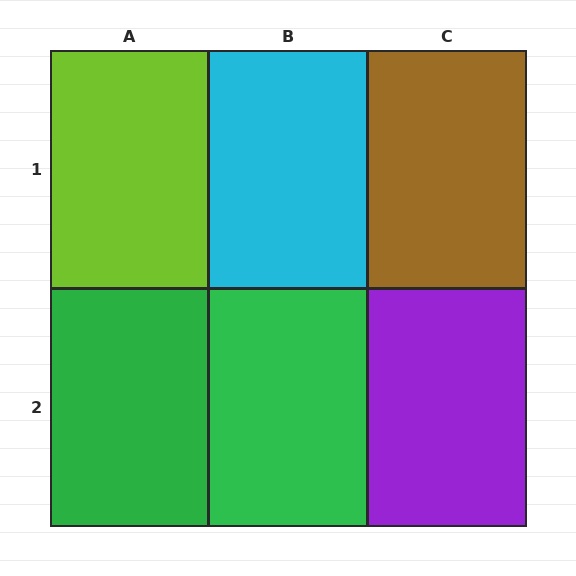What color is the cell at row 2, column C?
Purple.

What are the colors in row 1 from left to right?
Lime, cyan, brown.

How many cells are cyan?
1 cell is cyan.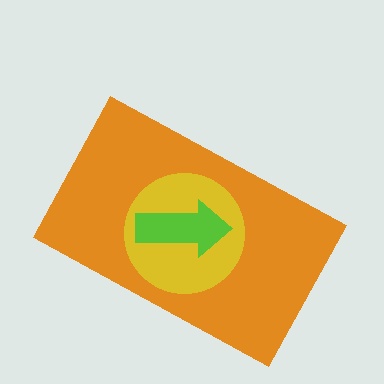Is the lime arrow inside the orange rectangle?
Yes.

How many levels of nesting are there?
3.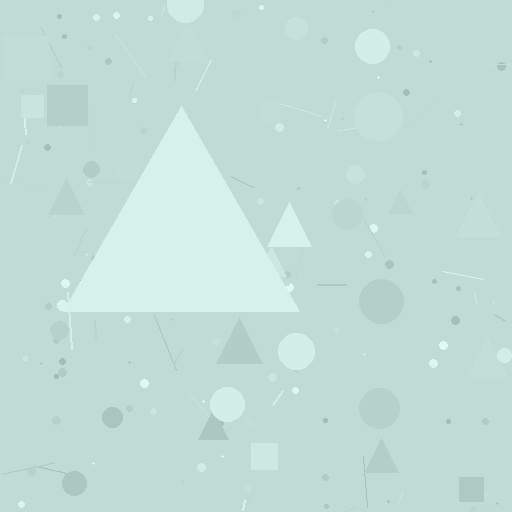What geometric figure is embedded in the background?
A triangle is embedded in the background.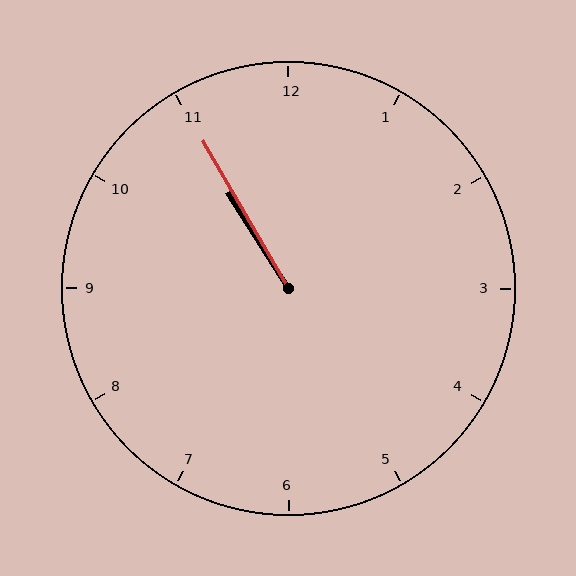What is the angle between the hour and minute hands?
Approximately 2 degrees.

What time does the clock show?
10:55.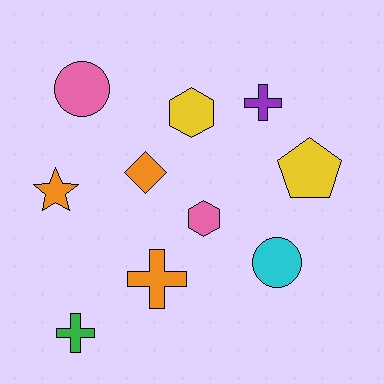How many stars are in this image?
There is 1 star.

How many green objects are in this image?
There is 1 green object.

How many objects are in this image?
There are 10 objects.